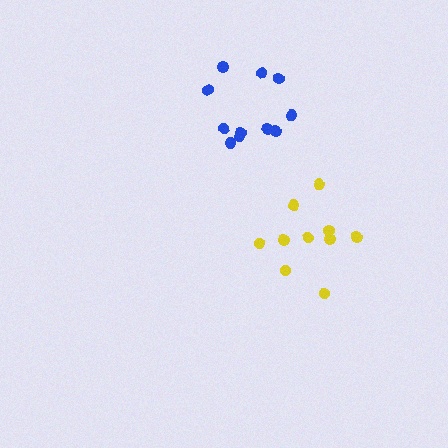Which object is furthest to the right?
The yellow cluster is rightmost.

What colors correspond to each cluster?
The clusters are colored: yellow, blue.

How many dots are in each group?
Group 1: 10 dots, Group 2: 11 dots (21 total).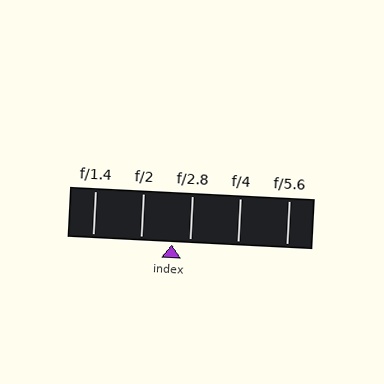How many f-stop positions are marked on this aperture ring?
There are 5 f-stop positions marked.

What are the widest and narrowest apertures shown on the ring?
The widest aperture shown is f/1.4 and the narrowest is f/5.6.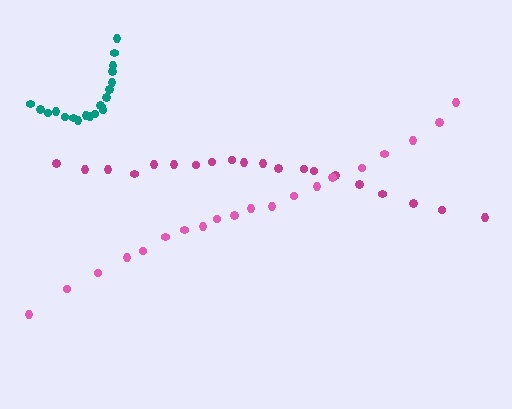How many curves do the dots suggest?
There are 3 distinct paths.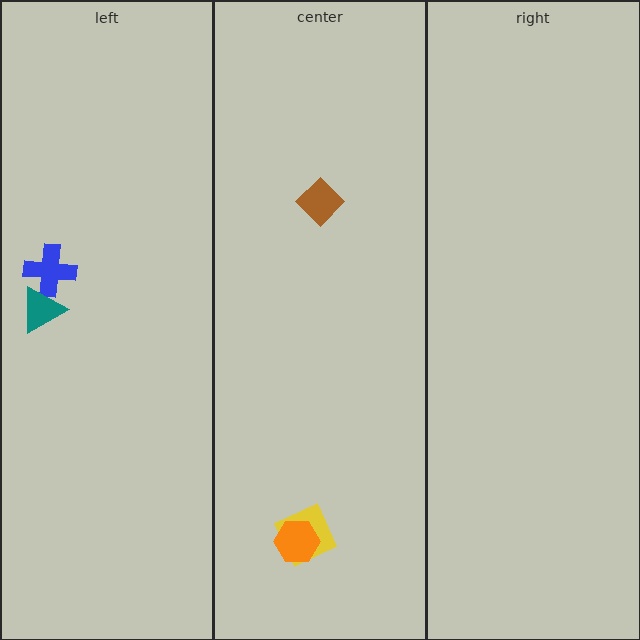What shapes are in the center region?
The yellow square, the orange hexagon, the brown diamond.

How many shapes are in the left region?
2.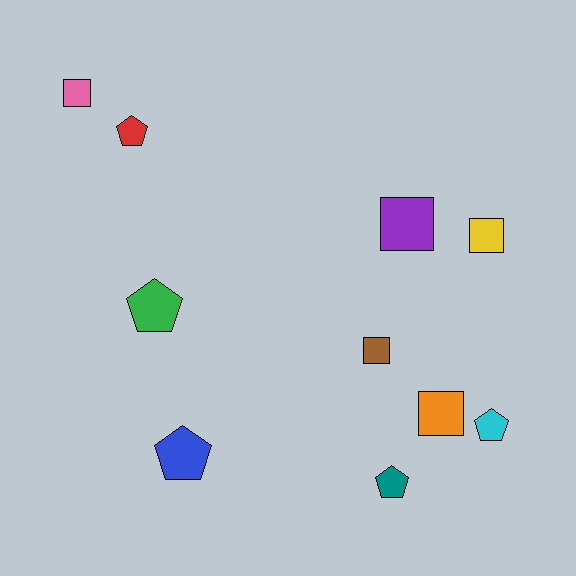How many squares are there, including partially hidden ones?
There are 5 squares.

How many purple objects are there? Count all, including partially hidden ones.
There is 1 purple object.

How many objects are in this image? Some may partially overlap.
There are 10 objects.